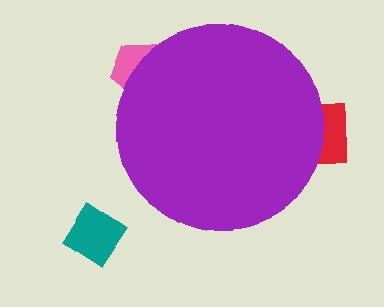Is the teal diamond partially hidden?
No, the teal diamond is fully visible.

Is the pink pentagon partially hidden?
Yes, the pink pentagon is partially hidden behind the purple circle.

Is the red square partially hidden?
Yes, the red square is partially hidden behind the purple circle.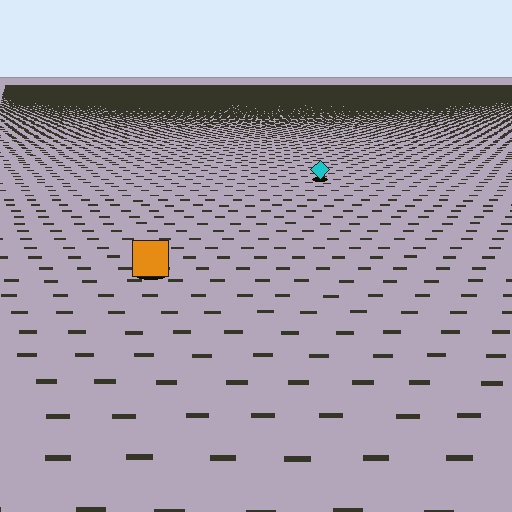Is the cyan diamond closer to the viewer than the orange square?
No. The orange square is closer — you can tell from the texture gradient: the ground texture is coarser near it.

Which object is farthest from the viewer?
The cyan diamond is farthest from the viewer. It appears smaller and the ground texture around it is denser.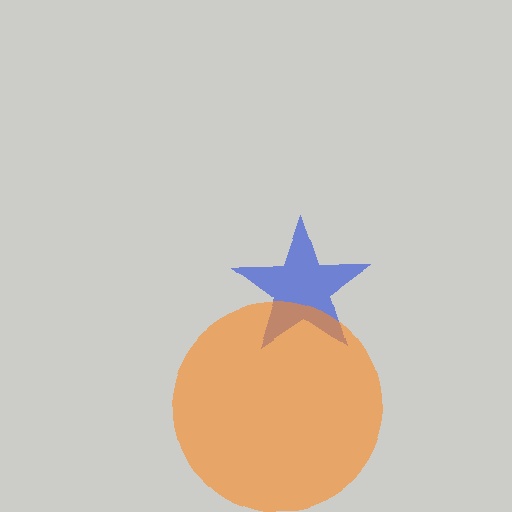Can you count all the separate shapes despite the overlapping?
Yes, there are 2 separate shapes.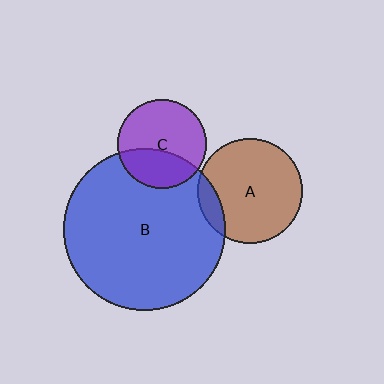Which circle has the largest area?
Circle B (blue).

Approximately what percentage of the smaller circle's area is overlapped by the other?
Approximately 35%.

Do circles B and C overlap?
Yes.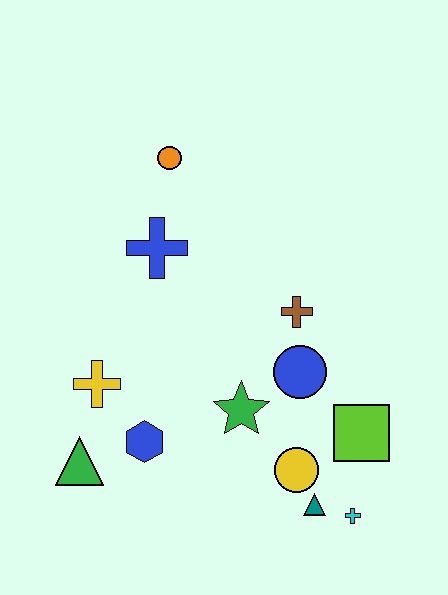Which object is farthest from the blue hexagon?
The orange circle is farthest from the blue hexagon.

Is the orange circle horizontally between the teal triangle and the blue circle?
No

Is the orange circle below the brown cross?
No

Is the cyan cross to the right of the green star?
Yes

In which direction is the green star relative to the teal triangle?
The green star is above the teal triangle.